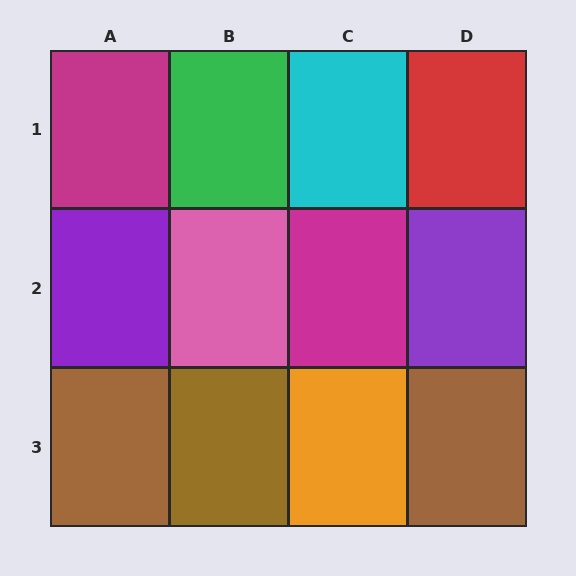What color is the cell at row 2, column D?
Purple.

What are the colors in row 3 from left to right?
Brown, brown, orange, brown.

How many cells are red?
1 cell is red.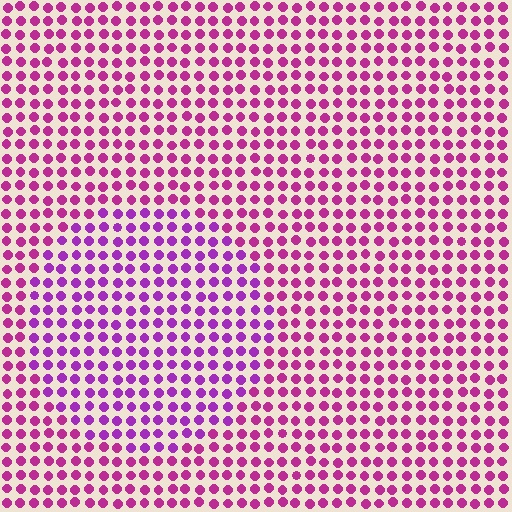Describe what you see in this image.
The image is filled with small magenta elements in a uniform arrangement. A circle-shaped region is visible where the elements are tinted to a slightly different hue, forming a subtle color boundary.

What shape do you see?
I see a circle.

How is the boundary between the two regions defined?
The boundary is defined purely by a slight shift in hue (about 27 degrees). Spacing, size, and orientation are identical on both sides.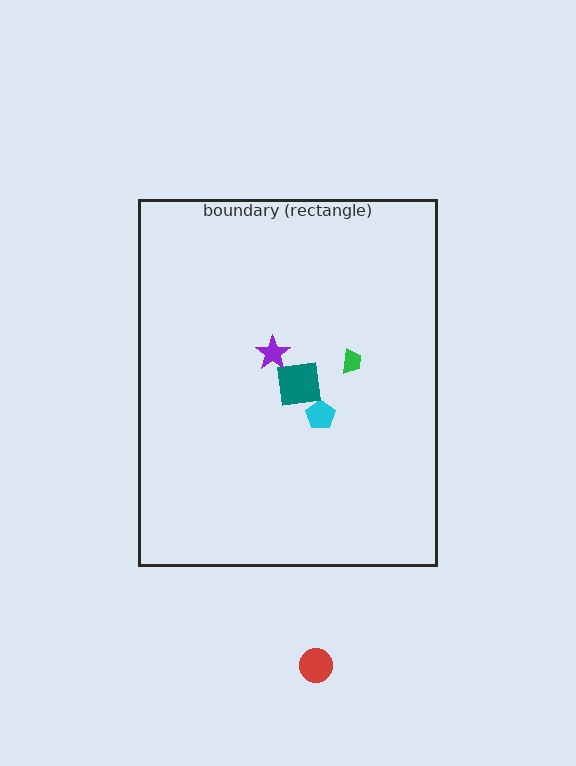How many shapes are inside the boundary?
4 inside, 1 outside.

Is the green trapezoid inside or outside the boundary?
Inside.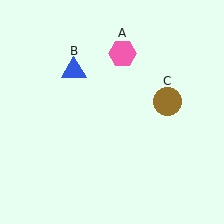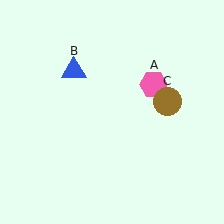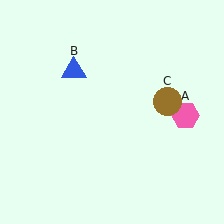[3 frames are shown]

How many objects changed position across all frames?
1 object changed position: pink hexagon (object A).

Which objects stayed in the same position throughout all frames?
Blue triangle (object B) and brown circle (object C) remained stationary.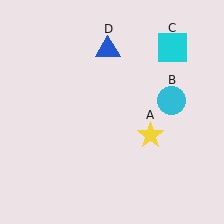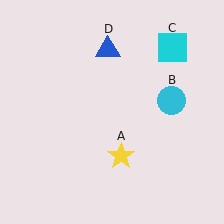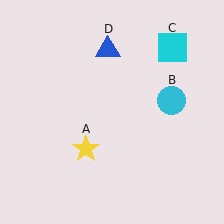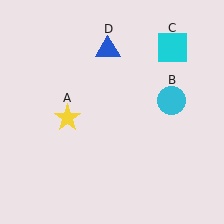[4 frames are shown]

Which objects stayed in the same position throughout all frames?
Cyan circle (object B) and cyan square (object C) and blue triangle (object D) remained stationary.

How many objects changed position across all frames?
1 object changed position: yellow star (object A).